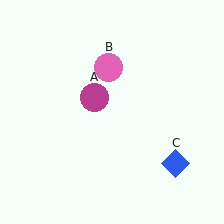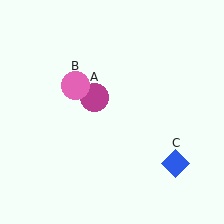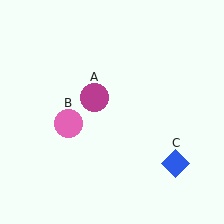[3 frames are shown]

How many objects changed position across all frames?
1 object changed position: pink circle (object B).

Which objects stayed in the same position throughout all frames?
Magenta circle (object A) and blue diamond (object C) remained stationary.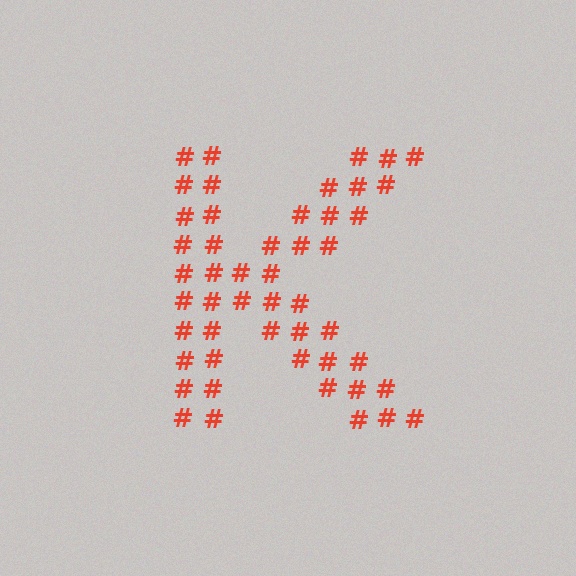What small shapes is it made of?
It is made of small hash symbols.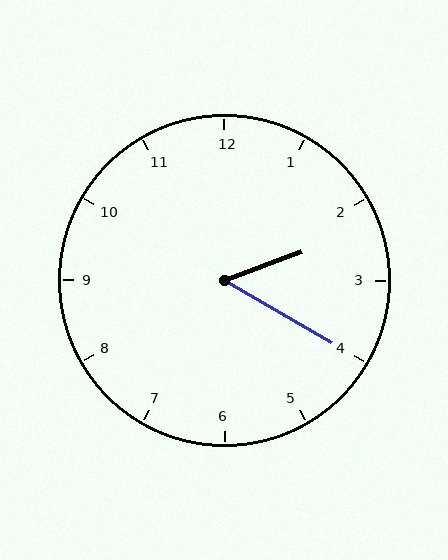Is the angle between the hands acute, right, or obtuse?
It is acute.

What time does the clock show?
2:20.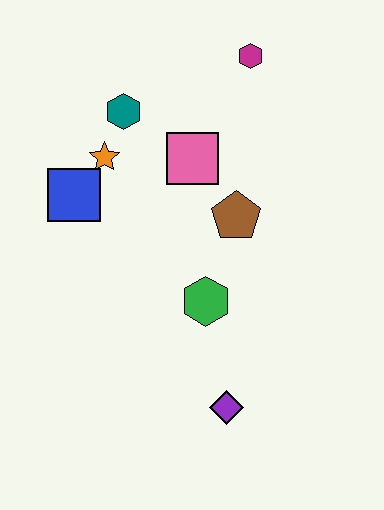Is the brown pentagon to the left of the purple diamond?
No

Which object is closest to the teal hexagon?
The orange star is closest to the teal hexagon.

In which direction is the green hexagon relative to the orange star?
The green hexagon is below the orange star.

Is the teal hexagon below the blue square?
No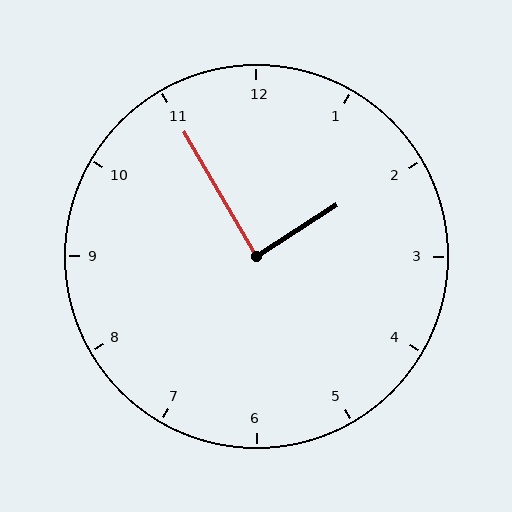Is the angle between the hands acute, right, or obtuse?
It is right.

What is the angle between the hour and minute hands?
Approximately 88 degrees.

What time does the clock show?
1:55.